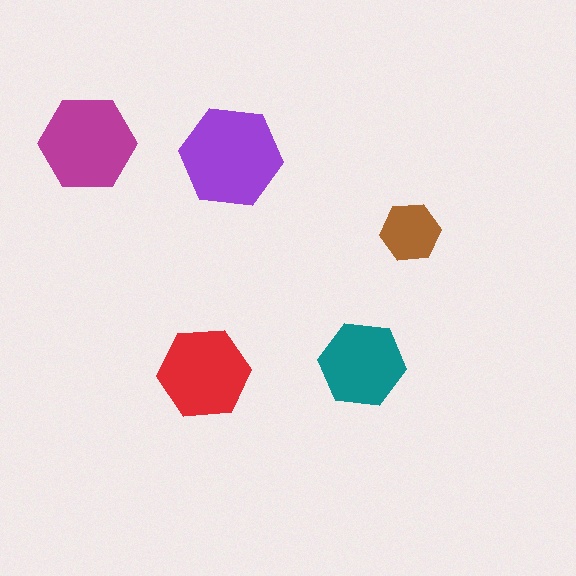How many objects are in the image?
There are 5 objects in the image.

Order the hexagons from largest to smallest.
the purple one, the magenta one, the red one, the teal one, the brown one.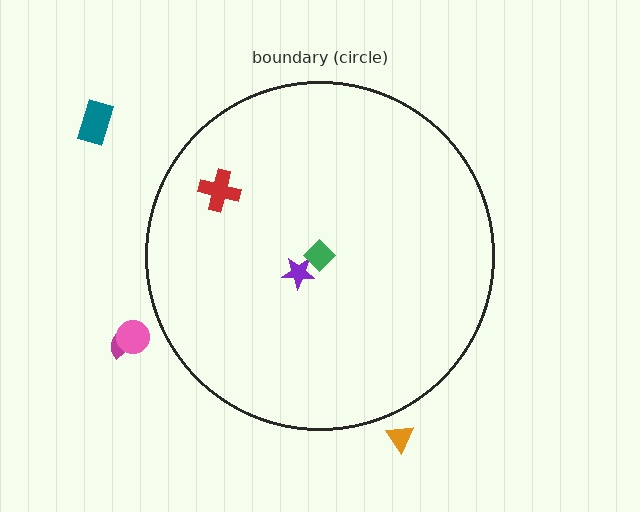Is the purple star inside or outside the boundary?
Inside.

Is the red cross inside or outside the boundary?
Inside.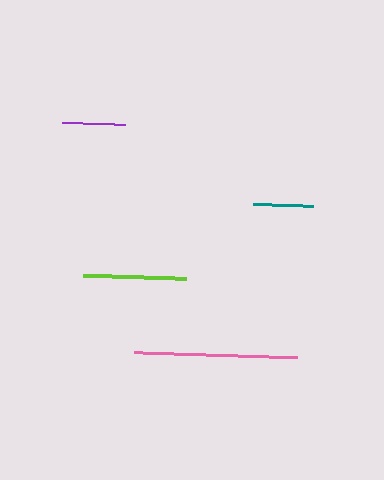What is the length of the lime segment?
The lime segment is approximately 103 pixels long.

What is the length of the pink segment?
The pink segment is approximately 163 pixels long.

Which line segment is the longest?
The pink line is the longest at approximately 163 pixels.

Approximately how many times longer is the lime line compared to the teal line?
The lime line is approximately 1.7 times the length of the teal line.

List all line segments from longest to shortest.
From longest to shortest: pink, lime, purple, teal.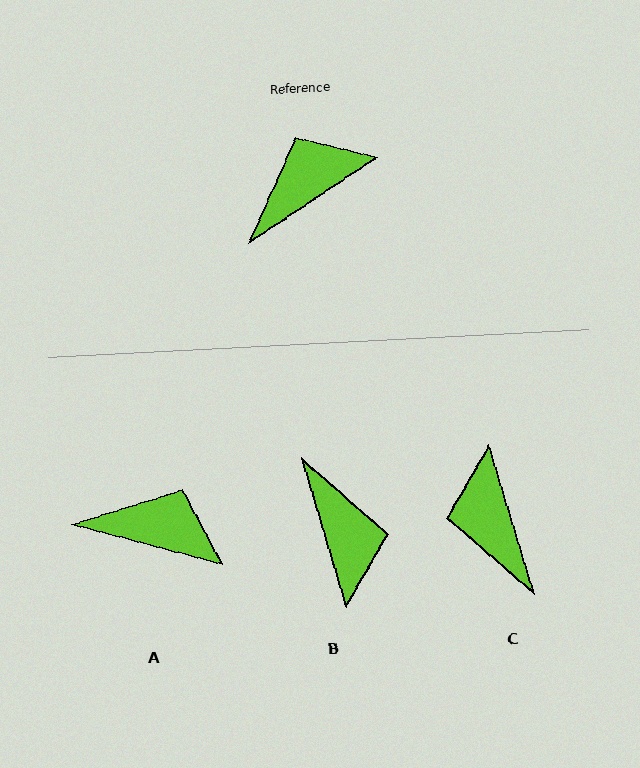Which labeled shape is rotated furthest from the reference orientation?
B, about 107 degrees away.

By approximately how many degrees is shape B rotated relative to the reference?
Approximately 107 degrees clockwise.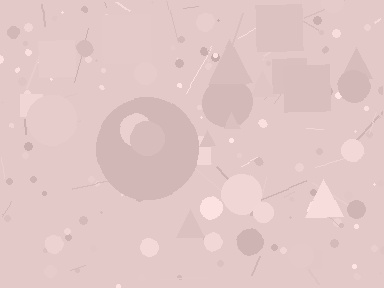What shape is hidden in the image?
A circle is hidden in the image.